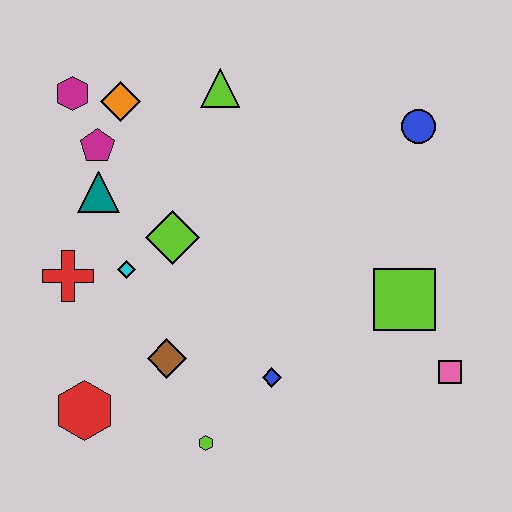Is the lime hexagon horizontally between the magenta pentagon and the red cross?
No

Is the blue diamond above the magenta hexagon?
No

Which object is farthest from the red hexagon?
The blue circle is farthest from the red hexagon.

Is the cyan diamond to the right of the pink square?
No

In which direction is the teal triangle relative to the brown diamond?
The teal triangle is above the brown diamond.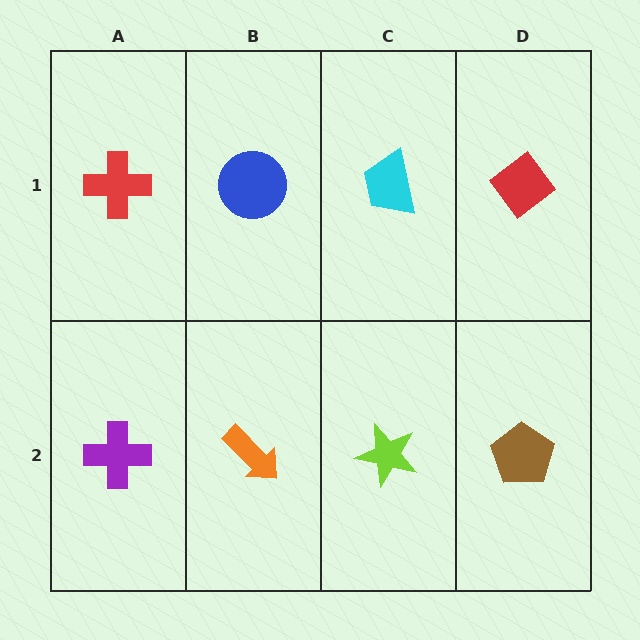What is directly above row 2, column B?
A blue circle.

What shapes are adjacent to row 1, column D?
A brown pentagon (row 2, column D), a cyan trapezoid (row 1, column C).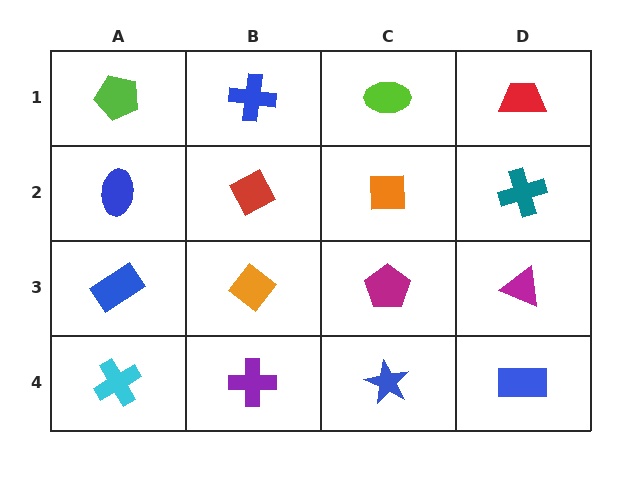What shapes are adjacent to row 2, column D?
A red trapezoid (row 1, column D), a magenta triangle (row 3, column D), an orange square (row 2, column C).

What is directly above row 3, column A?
A blue ellipse.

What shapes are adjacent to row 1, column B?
A red diamond (row 2, column B), a lime pentagon (row 1, column A), a lime ellipse (row 1, column C).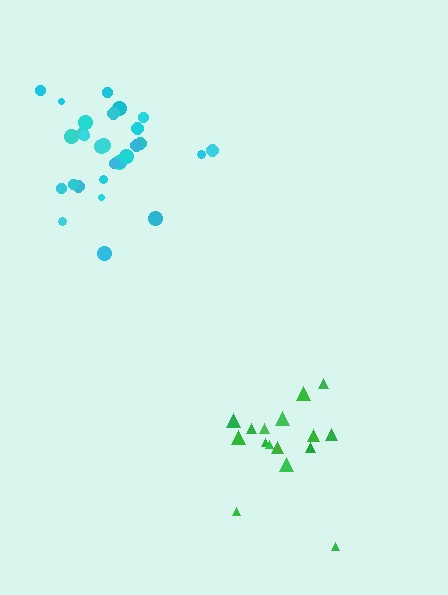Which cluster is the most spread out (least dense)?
Green.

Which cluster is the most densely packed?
Cyan.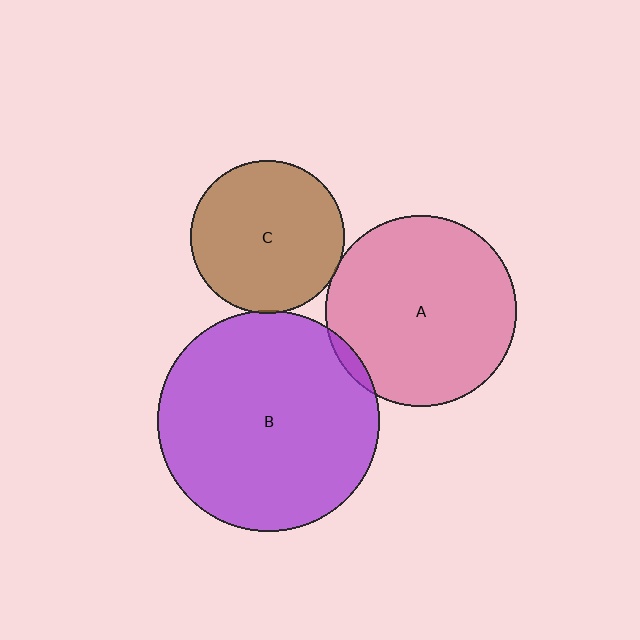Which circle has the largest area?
Circle B (purple).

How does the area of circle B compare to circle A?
Approximately 1.3 times.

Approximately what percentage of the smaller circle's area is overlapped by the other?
Approximately 5%.